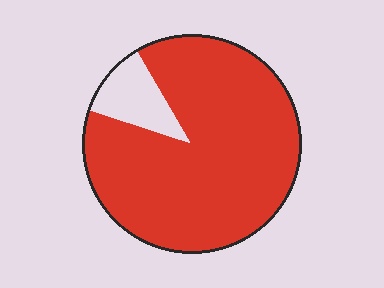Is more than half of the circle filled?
Yes.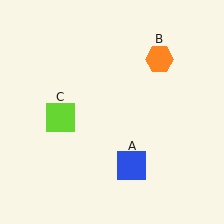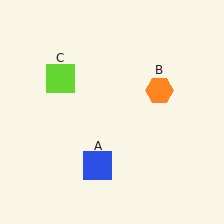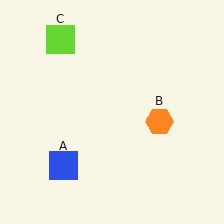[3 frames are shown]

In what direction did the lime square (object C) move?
The lime square (object C) moved up.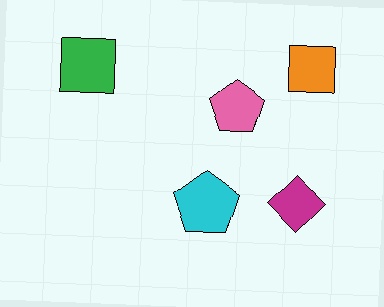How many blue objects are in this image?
There are no blue objects.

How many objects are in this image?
There are 5 objects.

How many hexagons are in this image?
There are no hexagons.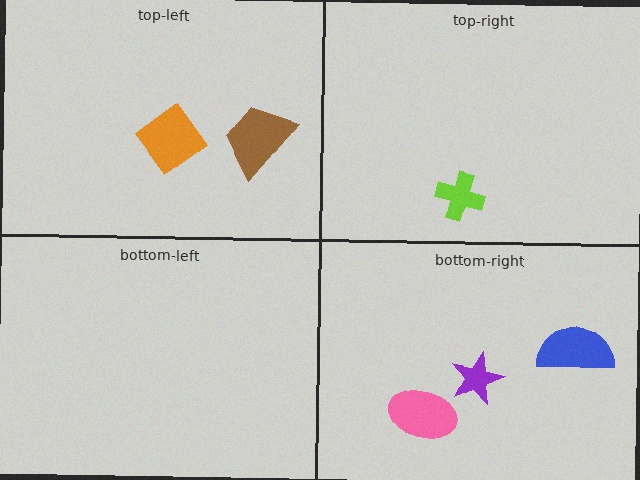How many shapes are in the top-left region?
2.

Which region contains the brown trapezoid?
The top-left region.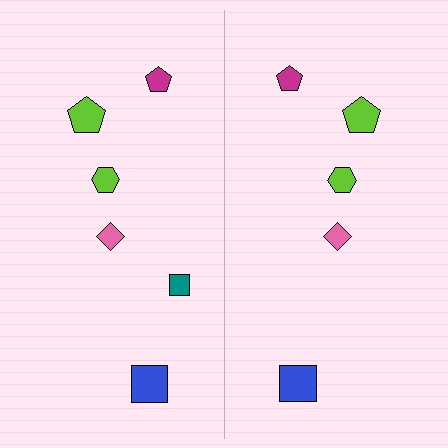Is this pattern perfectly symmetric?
No, the pattern is not perfectly symmetric. A teal square is missing from the right side.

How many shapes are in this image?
There are 11 shapes in this image.